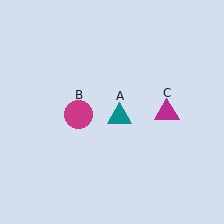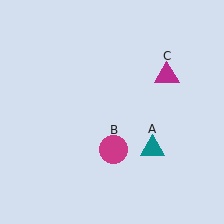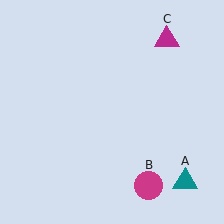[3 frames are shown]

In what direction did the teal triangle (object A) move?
The teal triangle (object A) moved down and to the right.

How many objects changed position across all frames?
3 objects changed position: teal triangle (object A), magenta circle (object B), magenta triangle (object C).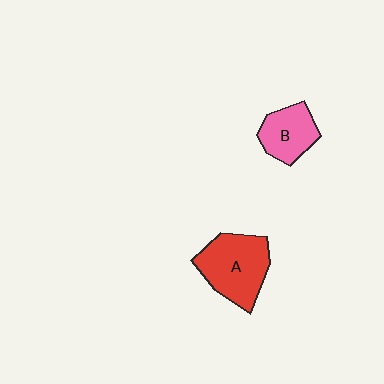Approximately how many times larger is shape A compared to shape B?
Approximately 1.6 times.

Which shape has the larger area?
Shape A (red).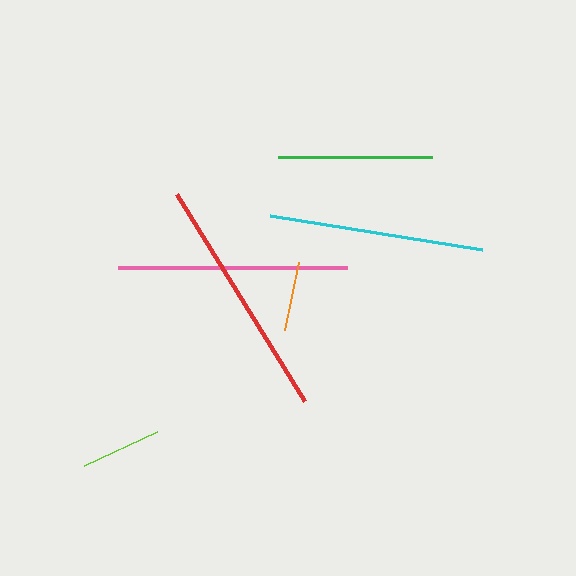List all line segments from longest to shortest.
From longest to shortest: red, pink, cyan, green, lime, orange.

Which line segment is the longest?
The red line is the longest at approximately 243 pixels.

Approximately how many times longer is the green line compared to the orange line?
The green line is approximately 2.2 times the length of the orange line.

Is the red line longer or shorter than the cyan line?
The red line is longer than the cyan line.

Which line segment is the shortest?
The orange line is the shortest at approximately 70 pixels.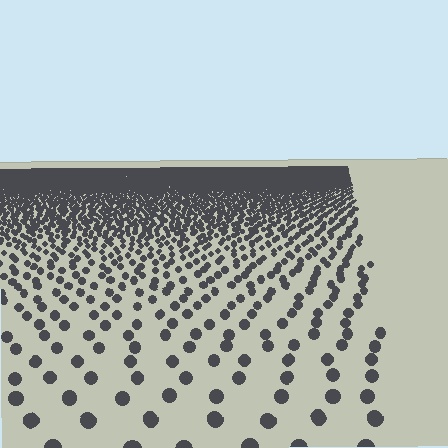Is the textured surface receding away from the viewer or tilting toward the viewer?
The surface is receding away from the viewer. Texture elements get smaller and denser toward the top.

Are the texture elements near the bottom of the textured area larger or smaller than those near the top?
Larger. Near the bottom, elements are closer to the viewer and appear at a bigger on-screen size.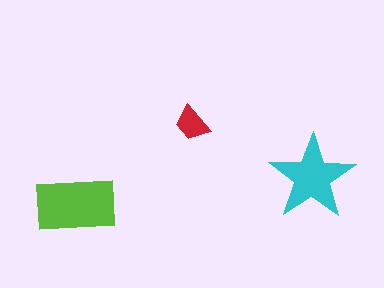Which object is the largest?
The lime rectangle.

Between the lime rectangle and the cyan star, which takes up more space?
The lime rectangle.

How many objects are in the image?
There are 3 objects in the image.